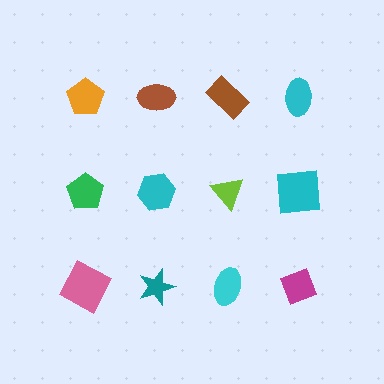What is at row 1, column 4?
A cyan ellipse.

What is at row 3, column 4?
A magenta diamond.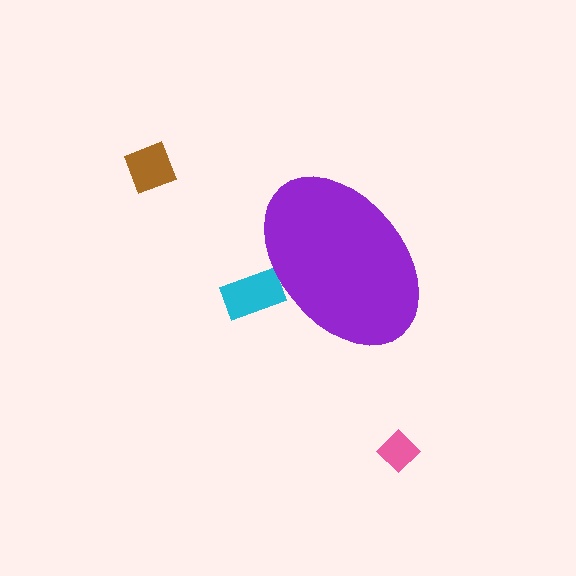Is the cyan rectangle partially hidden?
Yes, the cyan rectangle is partially hidden behind the purple ellipse.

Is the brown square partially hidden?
No, the brown square is fully visible.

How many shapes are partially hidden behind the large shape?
1 shape is partially hidden.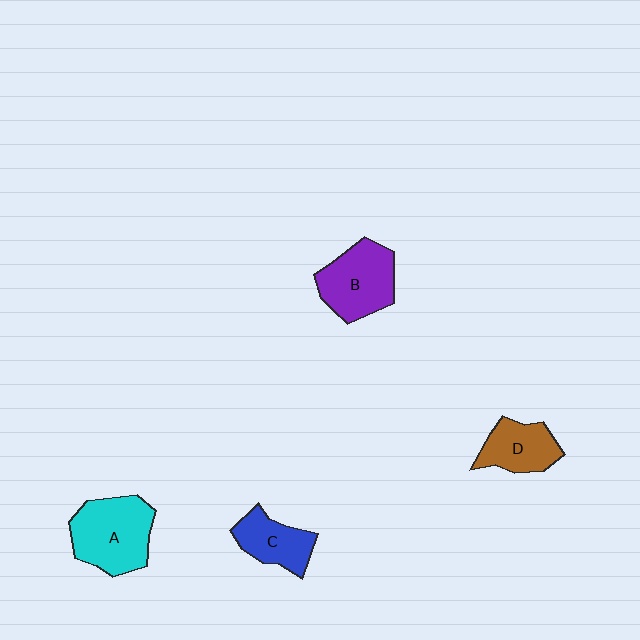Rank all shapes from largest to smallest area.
From largest to smallest: A (cyan), B (purple), D (brown), C (blue).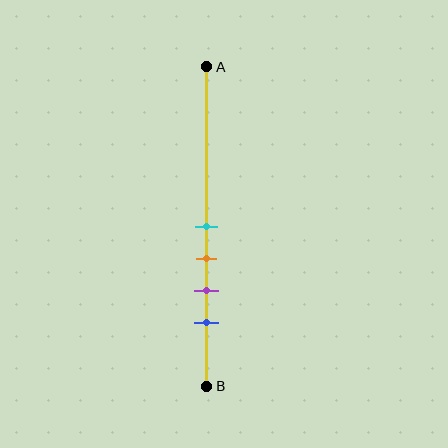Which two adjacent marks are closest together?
The cyan and orange marks are the closest adjacent pair.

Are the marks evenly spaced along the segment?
Yes, the marks are approximately evenly spaced.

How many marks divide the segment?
There are 4 marks dividing the segment.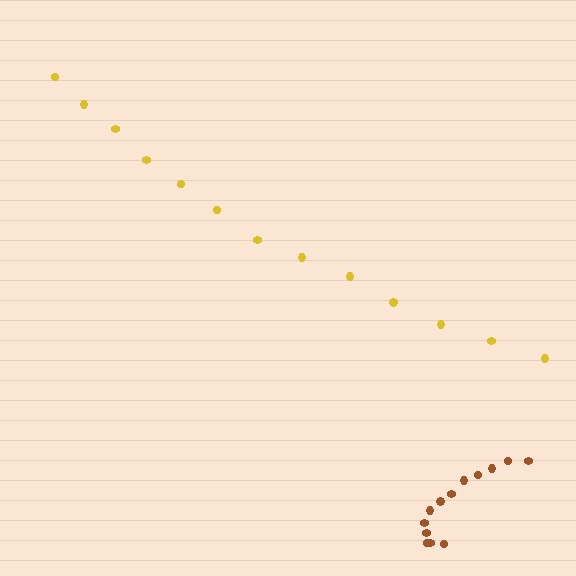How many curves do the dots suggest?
There are 2 distinct paths.